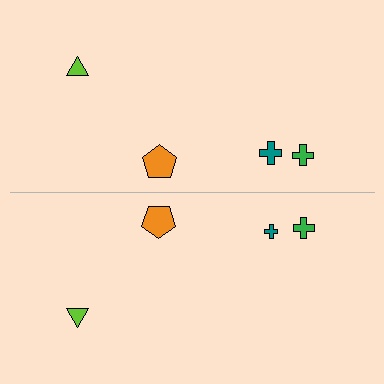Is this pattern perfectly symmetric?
No, the pattern is not perfectly symmetric. The teal cross on the bottom side has a different size than its mirror counterpart.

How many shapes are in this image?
There are 8 shapes in this image.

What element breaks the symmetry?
The teal cross on the bottom side has a different size than its mirror counterpart.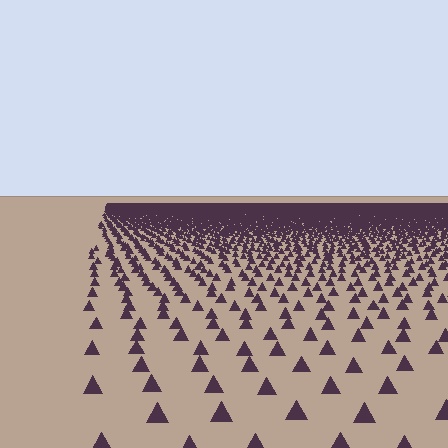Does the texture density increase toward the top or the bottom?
Density increases toward the top.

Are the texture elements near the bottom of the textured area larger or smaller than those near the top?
Larger. Near the bottom, elements are closer to the viewer and appear at a bigger on-screen size.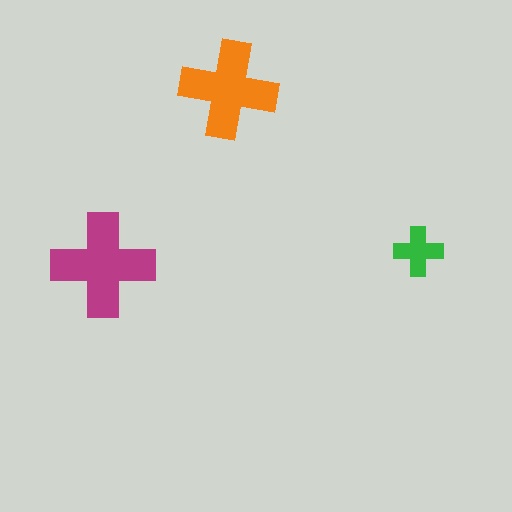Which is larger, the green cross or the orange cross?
The orange one.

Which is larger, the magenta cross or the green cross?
The magenta one.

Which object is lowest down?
The magenta cross is bottommost.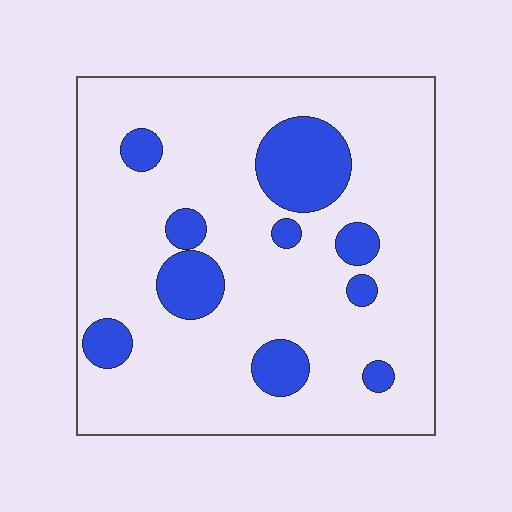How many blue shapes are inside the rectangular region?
10.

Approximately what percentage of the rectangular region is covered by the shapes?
Approximately 20%.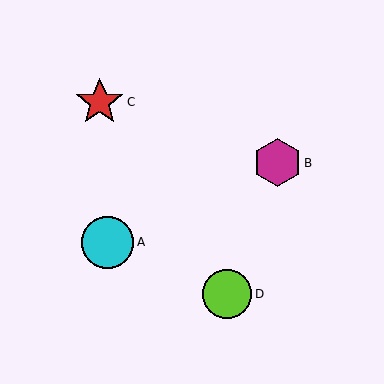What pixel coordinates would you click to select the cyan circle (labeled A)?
Click at (108, 242) to select the cyan circle A.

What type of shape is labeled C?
Shape C is a red star.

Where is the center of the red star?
The center of the red star is at (100, 102).